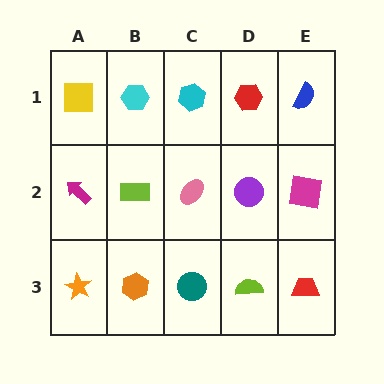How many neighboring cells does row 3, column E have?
2.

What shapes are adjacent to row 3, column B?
A lime rectangle (row 2, column B), an orange star (row 3, column A), a teal circle (row 3, column C).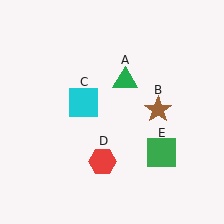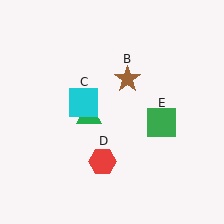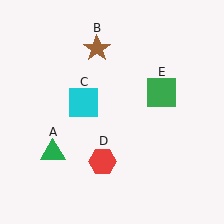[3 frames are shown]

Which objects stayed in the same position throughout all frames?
Cyan square (object C) and red hexagon (object D) remained stationary.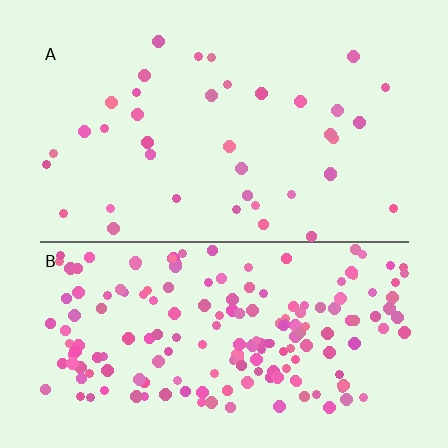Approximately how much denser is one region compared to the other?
Approximately 4.7× — region B over region A.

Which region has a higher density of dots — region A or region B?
B (the bottom).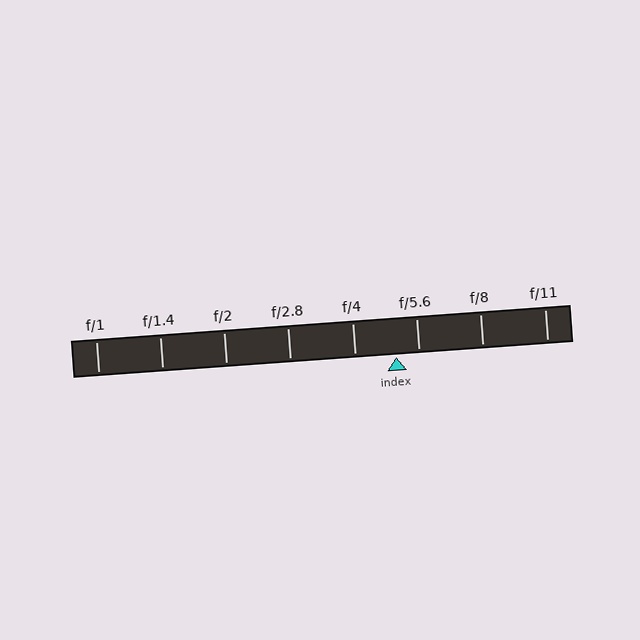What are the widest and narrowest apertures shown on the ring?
The widest aperture shown is f/1 and the narrowest is f/11.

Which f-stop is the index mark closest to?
The index mark is closest to f/5.6.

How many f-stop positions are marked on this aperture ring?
There are 8 f-stop positions marked.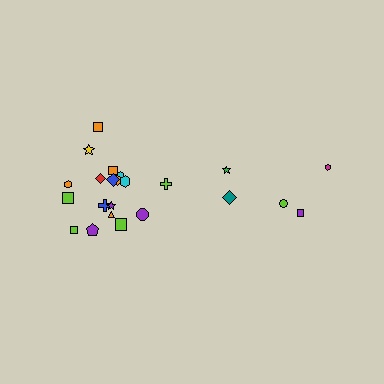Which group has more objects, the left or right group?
The left group.